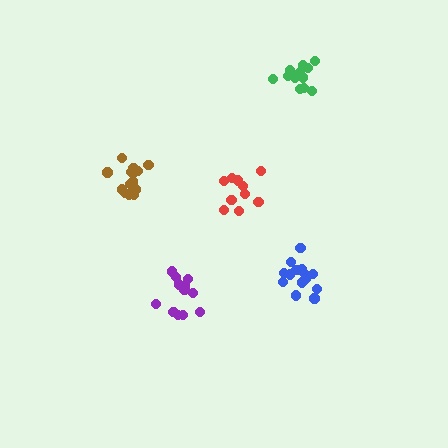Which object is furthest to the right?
The blue cluster is rightmost.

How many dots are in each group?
Group 1: 12 dots, Group 2: 13 dots, Group 3: 15 dots, Group 4: 15 dots, Group 5: 10 dots (65 total).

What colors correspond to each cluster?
The clusters are colored: purple, green, brown, blue, red.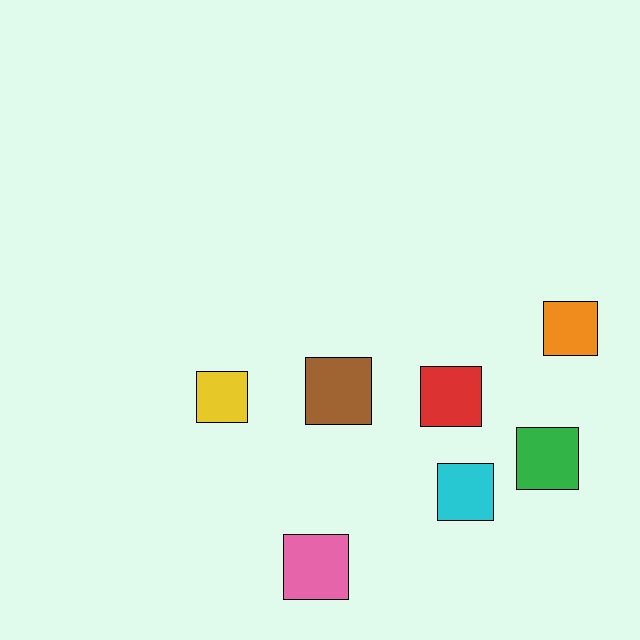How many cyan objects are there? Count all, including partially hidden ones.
There is 1 cyan object.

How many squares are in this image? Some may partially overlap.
There are 7 squares.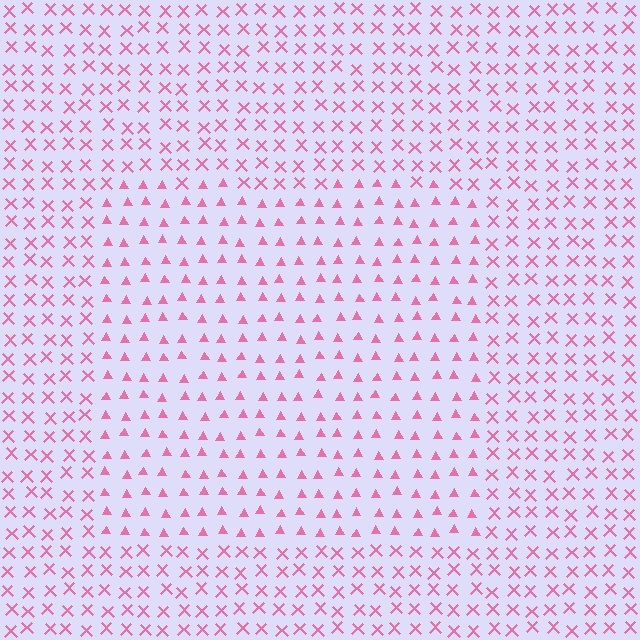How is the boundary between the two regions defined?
The boundary is defined by a change in element shape: triangles inside vs. X marks outside. All elements share the same color and spacing.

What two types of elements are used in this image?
The image uses triangles inside the rectangle region and X marks outside it.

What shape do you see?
I see a rectangle.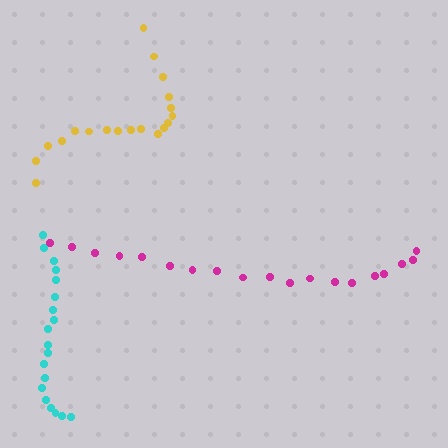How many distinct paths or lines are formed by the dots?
There are 3 distinct paths.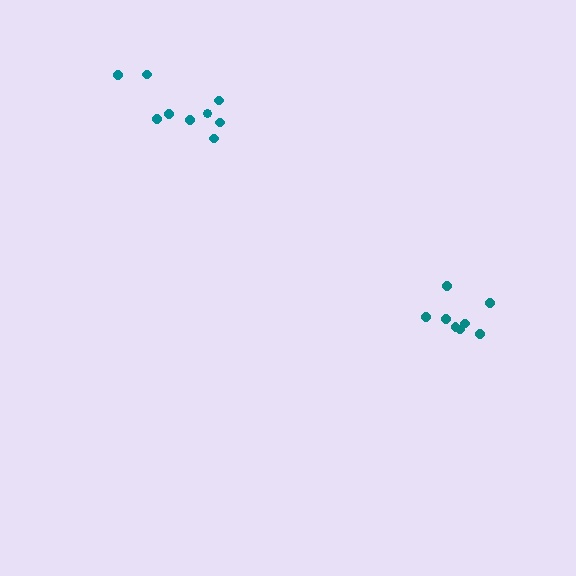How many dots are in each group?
Group 1: 8 dots, Group 2: 9 dots (17 total).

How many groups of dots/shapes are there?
There are 2 groups.